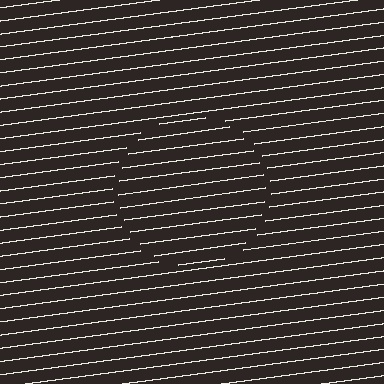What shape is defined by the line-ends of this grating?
An illusory circle. The interior of the shape contains the same grating, shifted by half a period — the contour is defined by the phase discontinuity where line-ends from the inner and outer gratings abut.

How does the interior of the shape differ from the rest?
The interior of the shape contains the same grating, shifted by half a period — the contour is defined by the phase discontinuity where line-ends from the inner and outer gratings abut.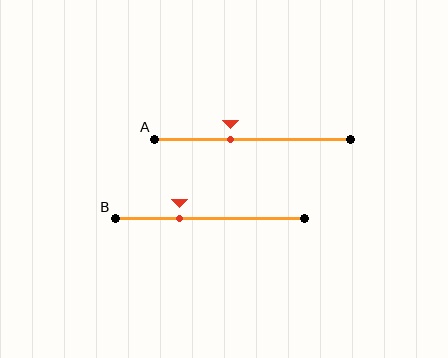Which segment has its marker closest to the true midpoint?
Segment A has its marker closest to the true midpoint.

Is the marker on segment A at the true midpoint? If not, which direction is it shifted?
No, the marker on segment A is shifted to the left by about 11% of the segment length.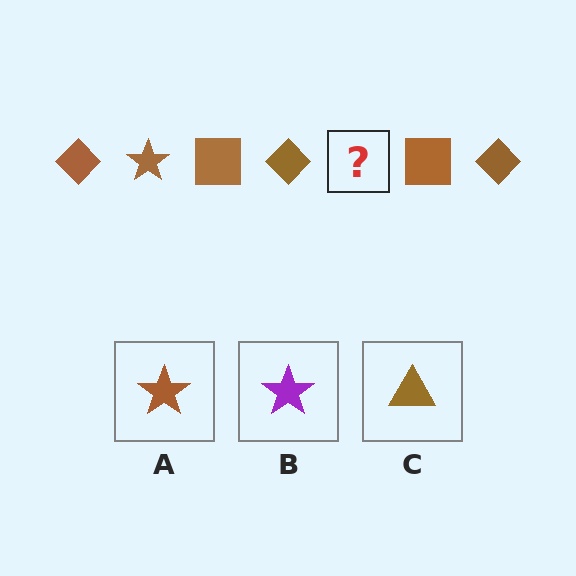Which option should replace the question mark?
Option A.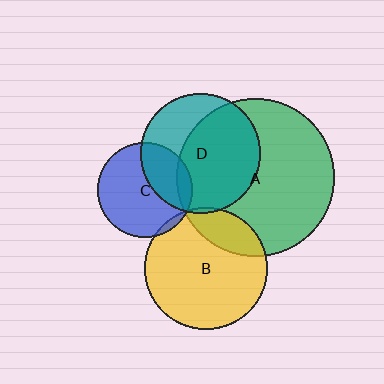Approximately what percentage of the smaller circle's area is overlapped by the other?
Approximately 35%.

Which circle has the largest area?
Circle A (green).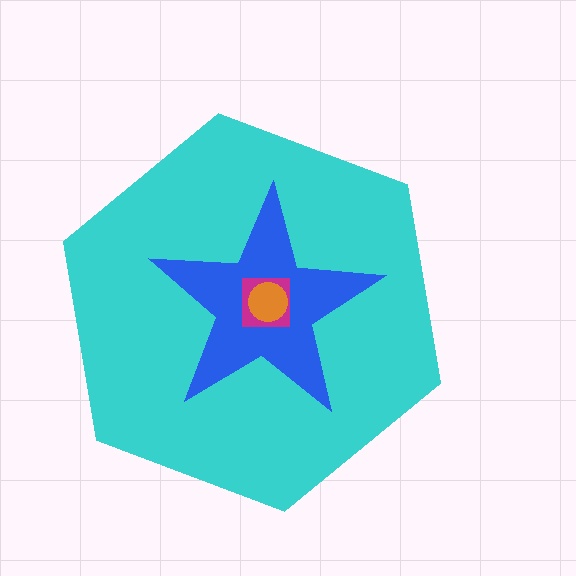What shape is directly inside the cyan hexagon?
The blue star.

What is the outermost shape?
The cyan hexagon.